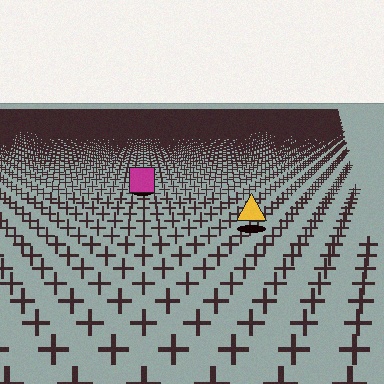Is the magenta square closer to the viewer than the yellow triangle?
No. The yellow triangle is closer — you can tell from the texture gradient: the ground texture is coarser near it.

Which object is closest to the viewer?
The yellow triangle is closest. The texture marks near it are larger and more spread out.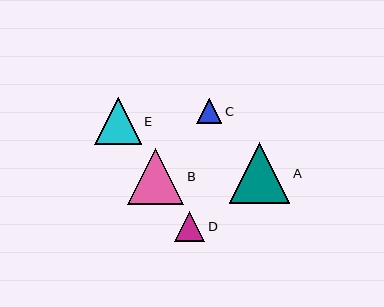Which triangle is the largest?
Triangle A is the largest with a size of approximately 61 pixels.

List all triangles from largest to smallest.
From largest to smallest: A, B, E, D, C.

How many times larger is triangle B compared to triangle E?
Triangle B is approximately 1.2 times the size of triangle E.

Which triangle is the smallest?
Triangle C is the smallest with a size of approximately 25 pixels.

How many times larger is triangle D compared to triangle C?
Triangle D is approximately 1.2 times the size of triangle C.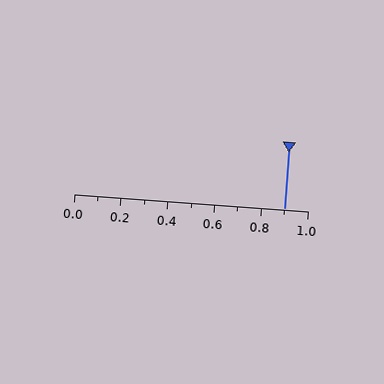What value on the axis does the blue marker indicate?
The marker indicates approximately 0.9.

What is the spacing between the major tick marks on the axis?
The major ticks are spaced 0.2 apart.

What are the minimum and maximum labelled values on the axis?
The axis runs from 0.0 to 1.0.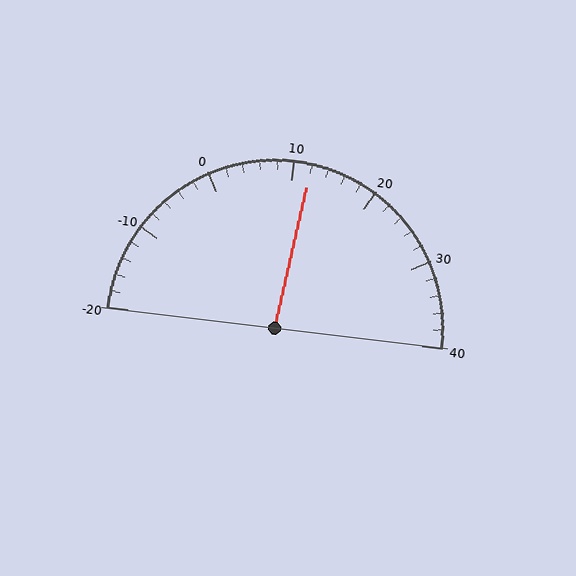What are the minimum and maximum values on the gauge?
The gauge ranges from -20 to 40.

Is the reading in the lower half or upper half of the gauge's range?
The reading is in the upper half of the range (-20 to 40).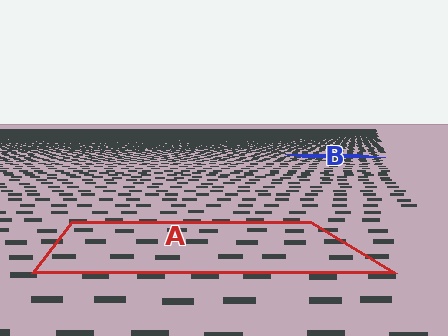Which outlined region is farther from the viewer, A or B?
Region B is farther from the viewer — the texture elements inside it appear smaller and more densely packed.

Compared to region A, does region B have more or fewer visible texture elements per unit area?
Region B has more texture elements per unit area — they are packed more densely because it is farther away.